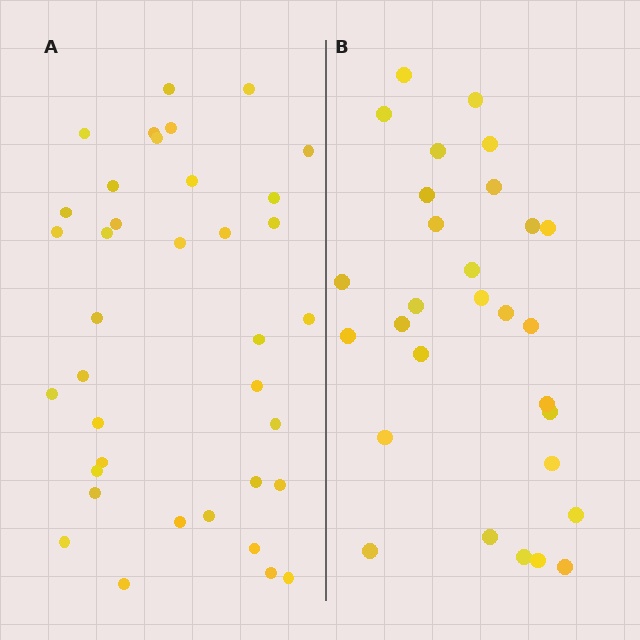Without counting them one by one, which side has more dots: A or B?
Region A (the left region) has more dots.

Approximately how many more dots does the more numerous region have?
Region A has roughly 8 or so more dots than region B.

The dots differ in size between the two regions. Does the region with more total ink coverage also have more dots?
No. Region B has more total ink coverage because its dots are larger, but region A actually contains more individual dots. Total area can be misleading — the number of items is what matters here.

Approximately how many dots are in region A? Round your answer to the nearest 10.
About 40 dots. (The exact count is 37, which rounds to 40.)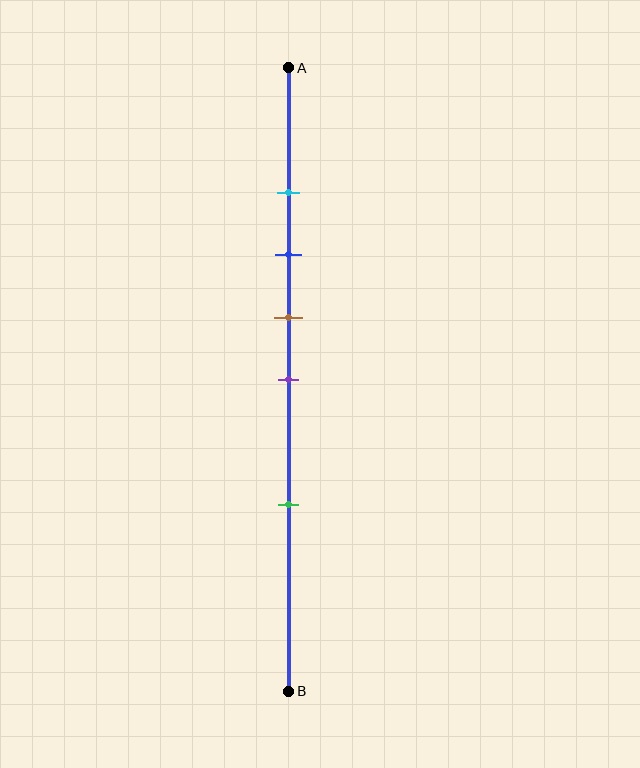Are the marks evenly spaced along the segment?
No, the marks are not evenly spaced.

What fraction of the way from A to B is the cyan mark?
The cyan mark is approximately 20% (0.2) of the way from A to B.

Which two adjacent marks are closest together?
The cyan and blue marks are the closest adjacent pair.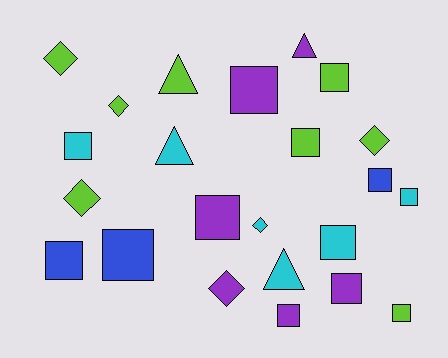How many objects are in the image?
There are 23 objects.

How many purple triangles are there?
There is 1 purple triangle.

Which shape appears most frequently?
Square, with 13 objects.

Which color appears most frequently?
Lime, with 8 objects.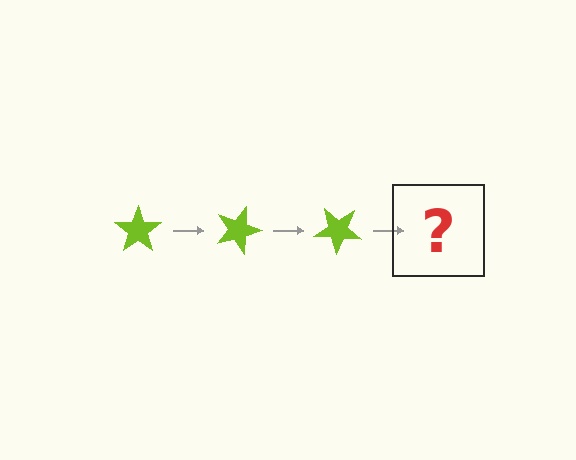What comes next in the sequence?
The next element should be a lime star rotated 60 degrees.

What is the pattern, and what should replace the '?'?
The pattern is that the star rotates 20 degrees each step. The '?' should be a lime star rotated 60 degrees.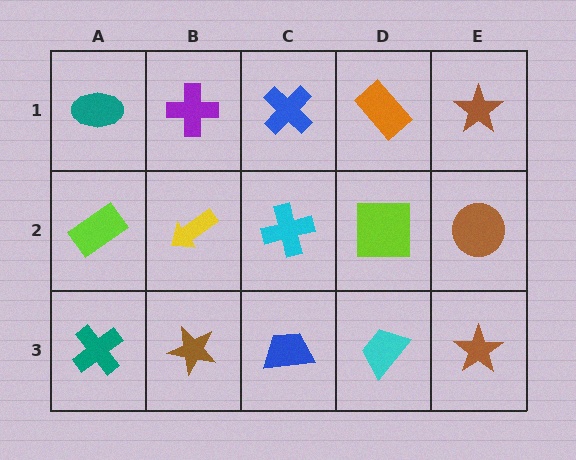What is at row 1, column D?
An orange rectangle.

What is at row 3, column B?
A brown star.